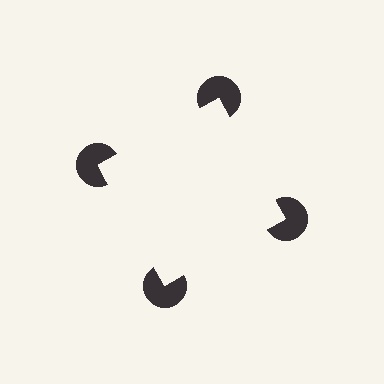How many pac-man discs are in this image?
There are 4 — one at each vertex of the illusory square.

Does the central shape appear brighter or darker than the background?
It typically appears slightly brighter than the background, even though no actual brightness change is drawn.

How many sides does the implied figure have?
4 sides.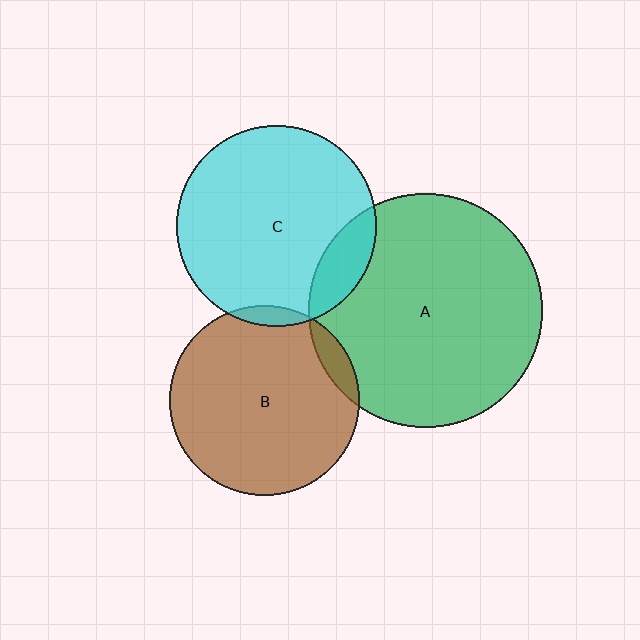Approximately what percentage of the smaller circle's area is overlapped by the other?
Approximately 5%.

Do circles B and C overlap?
Yes.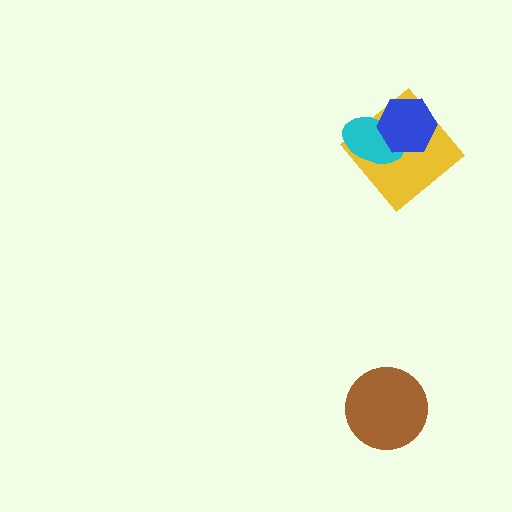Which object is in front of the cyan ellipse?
The blue hexagon is in front of the cyan ellipse.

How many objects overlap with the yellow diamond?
2 objects overlap with the yellow diamond.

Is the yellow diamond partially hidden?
Yes, it is partially covered by another shape.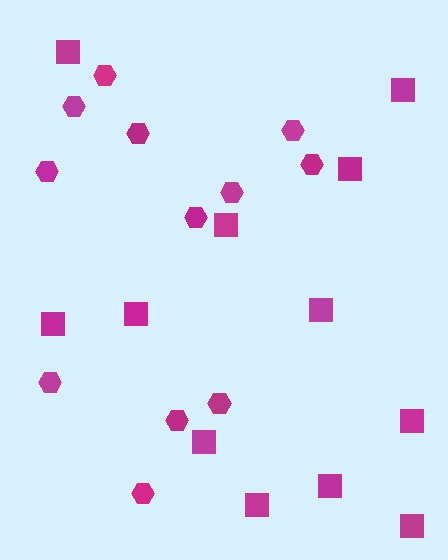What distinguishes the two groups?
There are 2 groups: one group of hexagons (12) and one group of squares (12).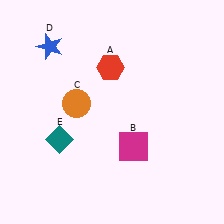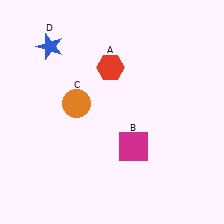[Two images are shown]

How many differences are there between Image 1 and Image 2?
There is 1 difference between the two images.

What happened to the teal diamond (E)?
The teal diamond (E) was removed in Image 2. It was in the bottom-left area of Image 1.